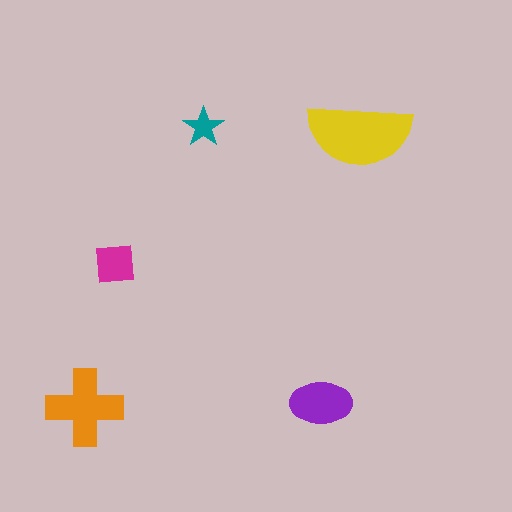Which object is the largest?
The yellow semicircle.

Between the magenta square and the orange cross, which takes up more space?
The orange cross.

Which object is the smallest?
The teal star.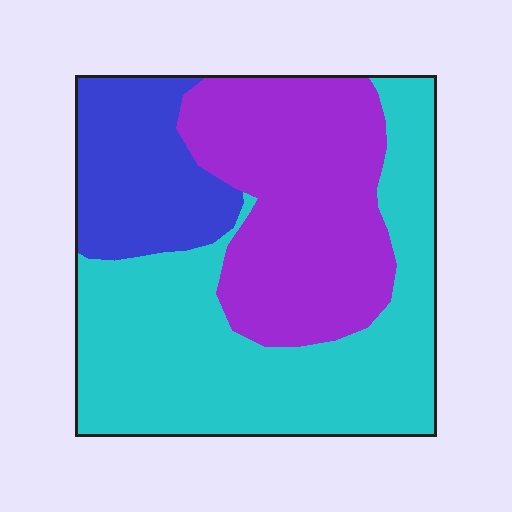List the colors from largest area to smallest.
From largest to smallest: cyan, purple, blue.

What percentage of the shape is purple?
Purple takes up between a third and a half of the shape.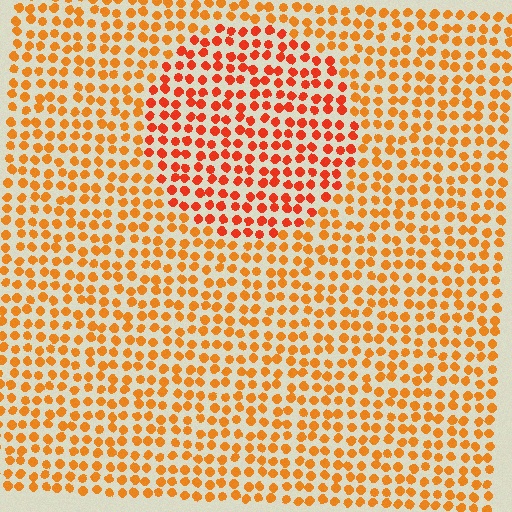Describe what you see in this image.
The image is filled with small orange elements in a uniform arrangement. A circle-shaped region is visible where the elements are tinted to a slightly different hue, forming a subtle color boundary.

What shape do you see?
I see a circle.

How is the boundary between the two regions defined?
The boundary is defined purely by a slight shift in hue (about 23 degrees). Spacing, size, and orientation are identical on both sides.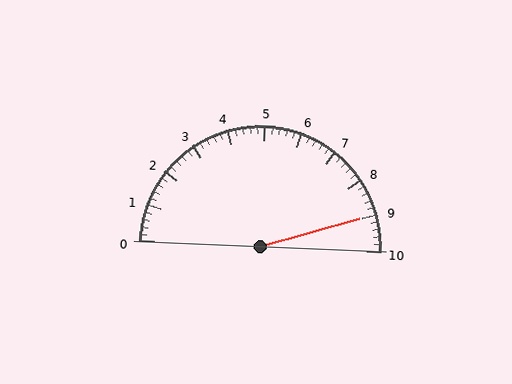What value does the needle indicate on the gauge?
The needle indicates approximately 9.0.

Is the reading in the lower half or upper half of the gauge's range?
The reading is in the upper half of the range (0 to 10).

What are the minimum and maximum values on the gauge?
The gauge ranges from 0 to 10.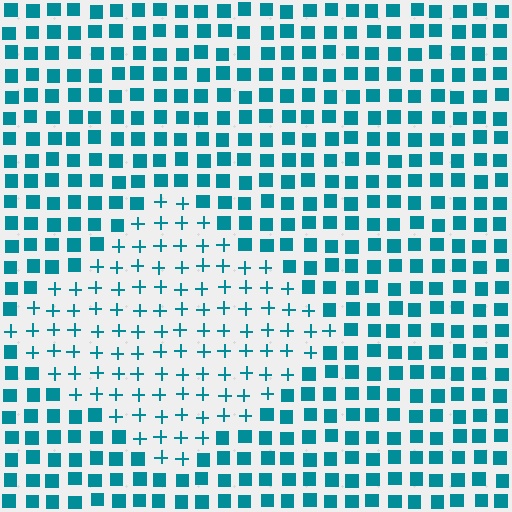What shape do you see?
I see a diamond.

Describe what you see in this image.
The image is filled with small teal elements arranged in a uniform grid. A diamond-shaped region contains plus signs, while the surrounding area contains squares. The boundary is defined purely by the change in element shape.